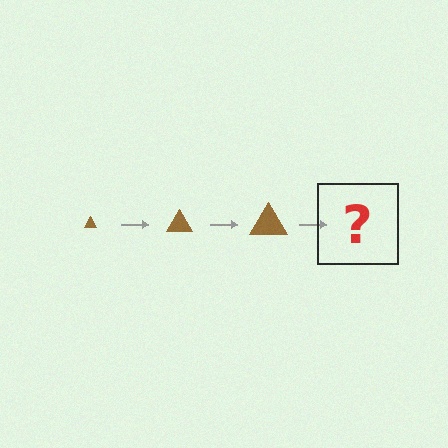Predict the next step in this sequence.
The next step is a brown triangle, larger than the previous one.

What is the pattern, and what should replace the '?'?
The pattern is that the triangle gets progressively larger each step. The '?' should be a brown triangle, larger than the previous one.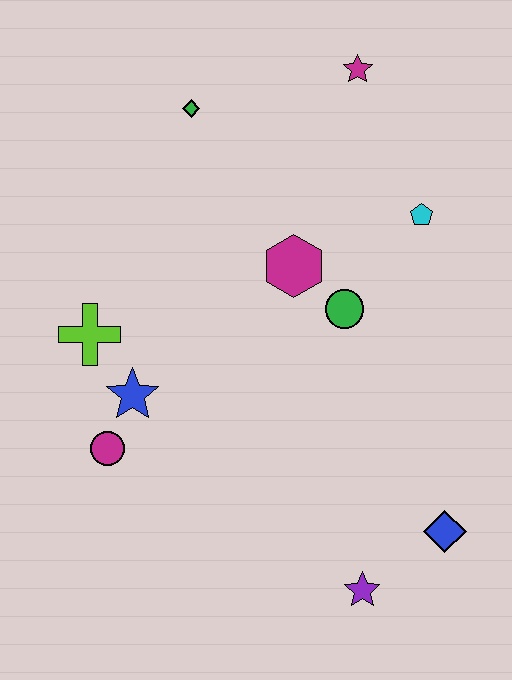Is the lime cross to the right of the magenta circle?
No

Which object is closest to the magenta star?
The cyan pentagon is closest to the magenta star.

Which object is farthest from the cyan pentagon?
The magenta circle is farthest from the cyan pentagon.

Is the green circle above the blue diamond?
Yes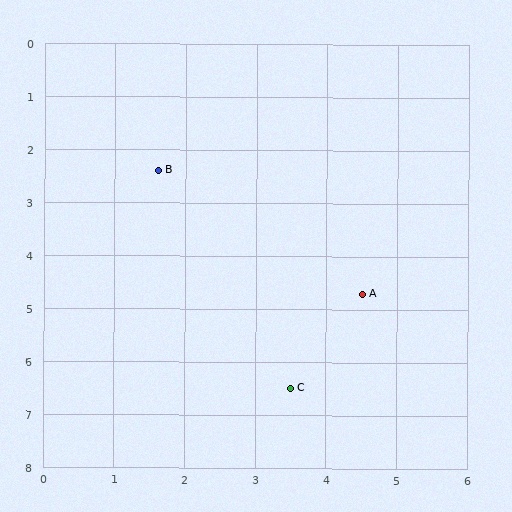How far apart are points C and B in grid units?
Points C and B are about 4.5 grid units apart.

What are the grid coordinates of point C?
Point C is at approximately (3.5, 6.5).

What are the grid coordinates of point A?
Point A is at approximately (4.5, 4.7).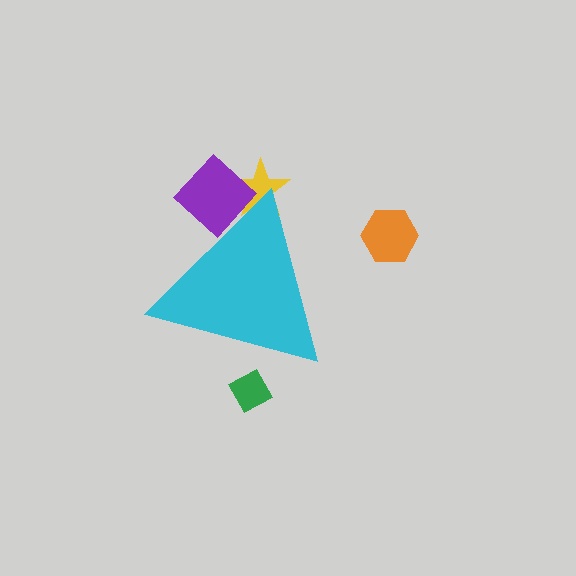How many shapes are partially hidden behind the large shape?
3 shapes are partially hidden.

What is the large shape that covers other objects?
A cyan triangle.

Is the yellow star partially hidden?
Yes, the yellow star is partially hidden behind the cyan triangle.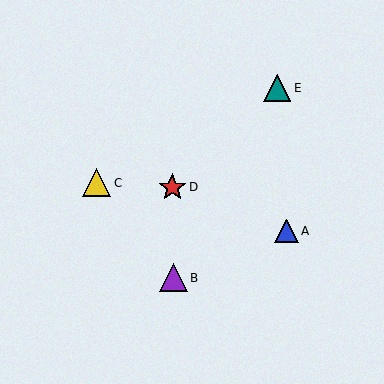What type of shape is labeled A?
Shape A is a blue triangle.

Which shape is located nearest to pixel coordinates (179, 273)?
The purple triangle (labeled B) at (174, 278) is nearest to that location.